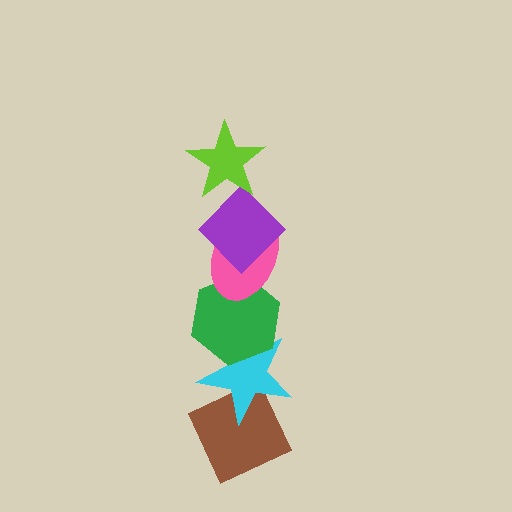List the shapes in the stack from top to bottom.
From top to bottom: the lime star, the purple diamond, the pink ellipse, the green hexagon, the cyan star, the brown diamond.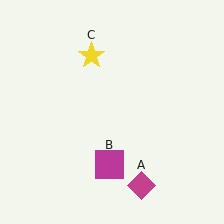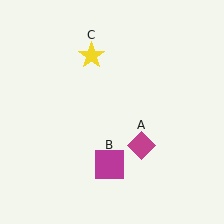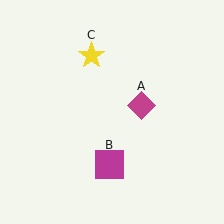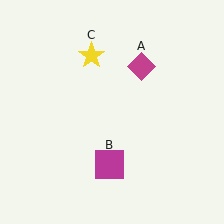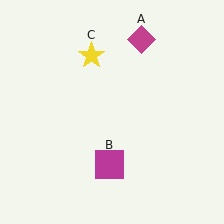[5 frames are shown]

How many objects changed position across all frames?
1 object changed position: magenta diamond (object A).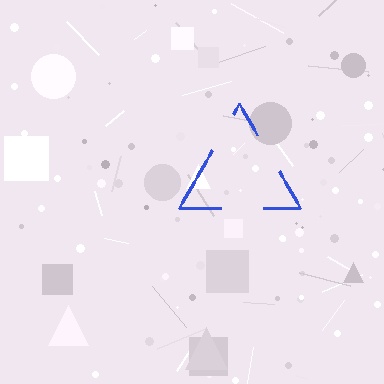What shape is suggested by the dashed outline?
The dashed outline suggests a triangle.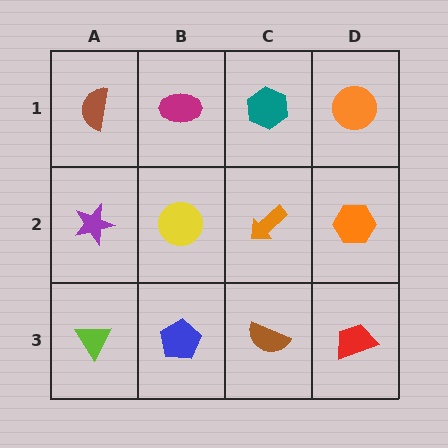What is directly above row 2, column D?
An orange circle.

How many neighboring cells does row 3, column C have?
3.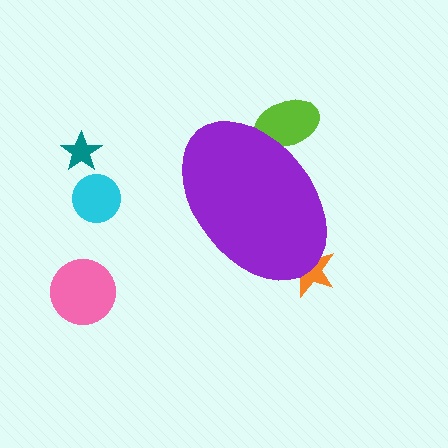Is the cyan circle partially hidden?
No, the cyan circle is fully visible.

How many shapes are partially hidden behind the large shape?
2 shapes are partially hidden.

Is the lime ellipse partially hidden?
Yes, the lime ellipse is partially hidden behind the purple ellipse.